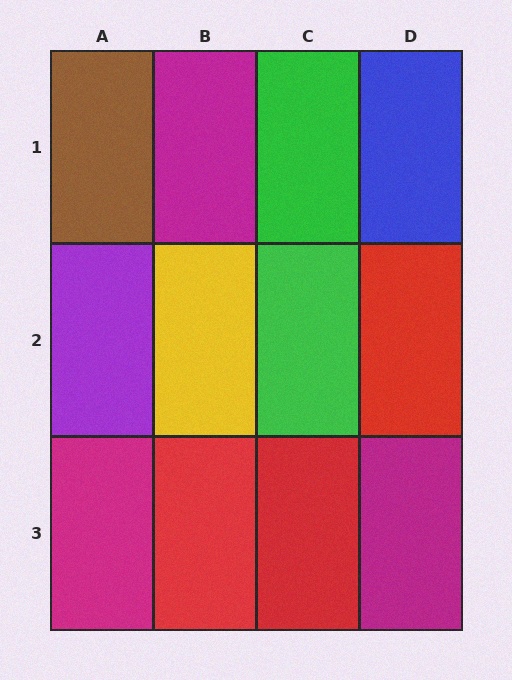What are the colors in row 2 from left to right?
Purple, yellow, green, red.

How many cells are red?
3 cells are red.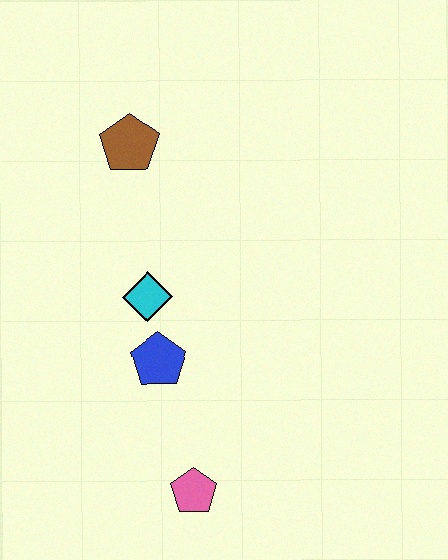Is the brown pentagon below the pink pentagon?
No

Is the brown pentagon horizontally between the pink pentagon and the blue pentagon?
No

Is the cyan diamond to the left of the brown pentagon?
No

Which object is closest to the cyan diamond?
The blue pentagon is closest to the cyan diamond.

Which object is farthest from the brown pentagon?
The pink pentagon is farthest from the brown pentagon.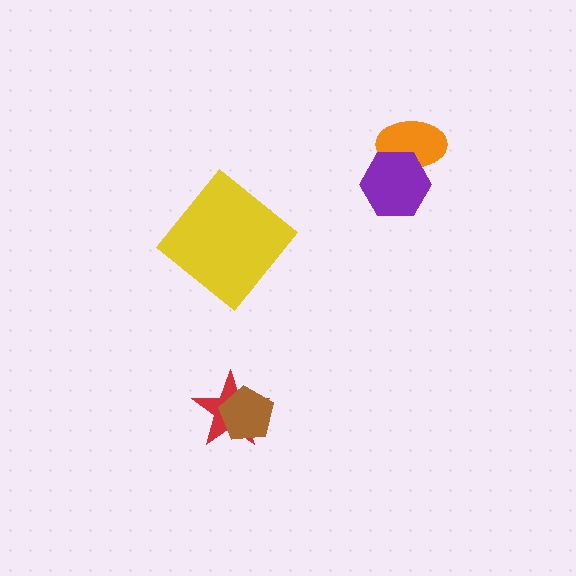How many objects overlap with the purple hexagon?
1 object overlaps with the purple hexagon.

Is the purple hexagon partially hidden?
No, no other shape covers it.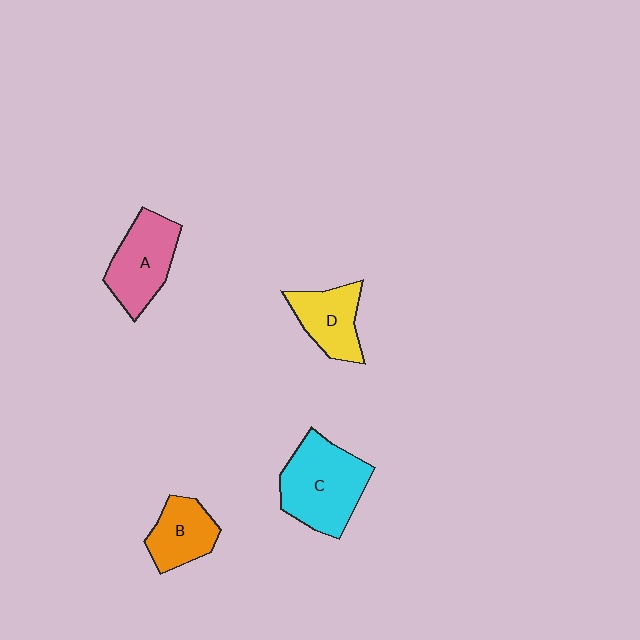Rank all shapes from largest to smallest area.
From largest to smallest: C (cyan), A (pink), D (yellow), B (orange).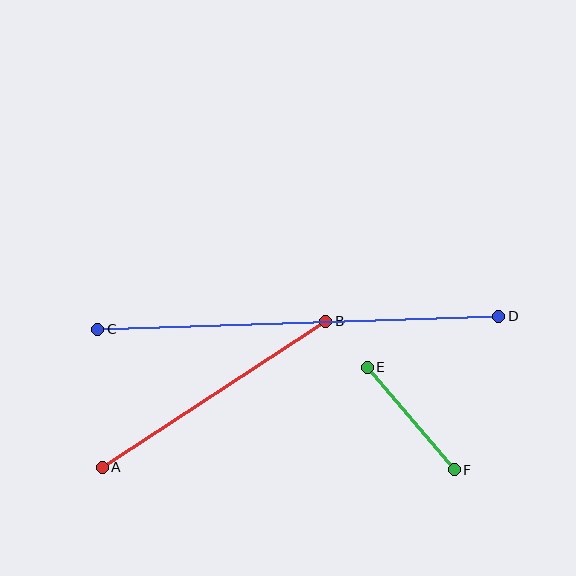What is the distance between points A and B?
The distance is approximately 267 pixels.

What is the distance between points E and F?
The distance is approximately 134 pixels.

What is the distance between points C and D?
The distance is approximately 401 pixels.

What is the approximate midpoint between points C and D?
The midpoint is at approximately (298, 323) pixels.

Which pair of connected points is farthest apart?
Points C and D are farthest apart.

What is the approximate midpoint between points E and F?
The midpoint is at approximately (411, 419) pixels.